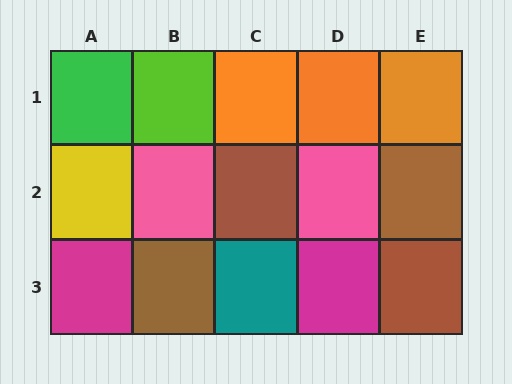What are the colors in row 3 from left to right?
Magenta, brown, teal, magenta, brown.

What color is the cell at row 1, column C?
Orange.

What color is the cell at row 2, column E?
Brown.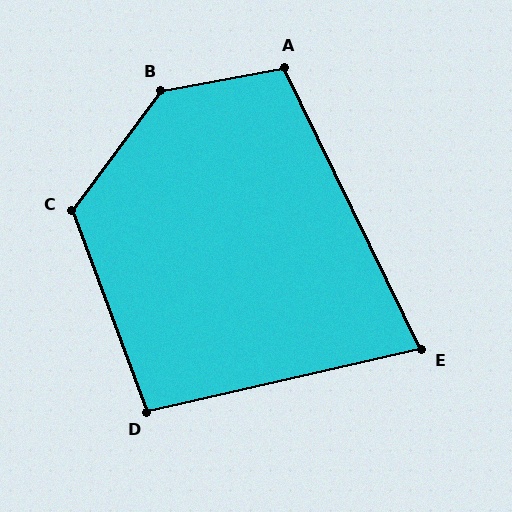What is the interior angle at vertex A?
Approximately 105 degrees (obtuse).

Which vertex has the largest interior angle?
B, at approximately 138 degrees.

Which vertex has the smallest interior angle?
E, at approximately 77 degrees.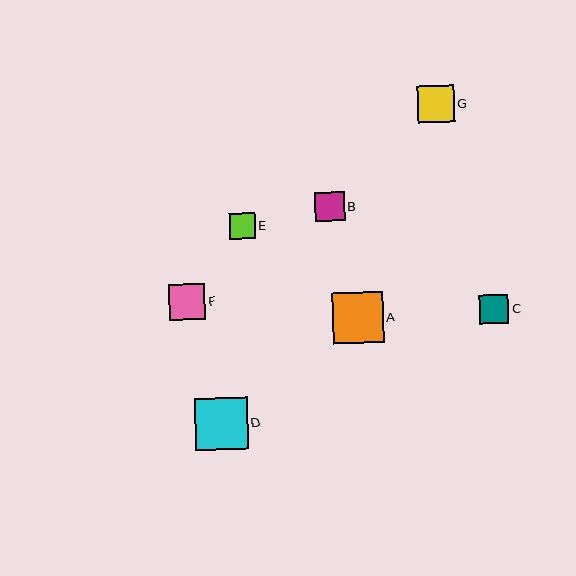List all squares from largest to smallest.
From largest to smallest: D, A, G, F, B, C, E.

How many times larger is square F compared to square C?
Square F is approximately 1.2 times the size of square C.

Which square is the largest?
Square D is the largest with a size of approximately 52 pixels.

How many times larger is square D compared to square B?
Square D is approximately 1.8 times the size of square B.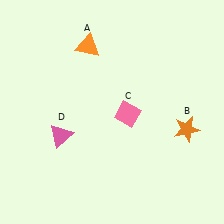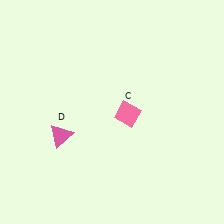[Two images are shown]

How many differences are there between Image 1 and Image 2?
There are 2 differences between the two images.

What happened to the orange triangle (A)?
The orange triangle (A) was removed in Image 2. It was in the top-left area of Image 1.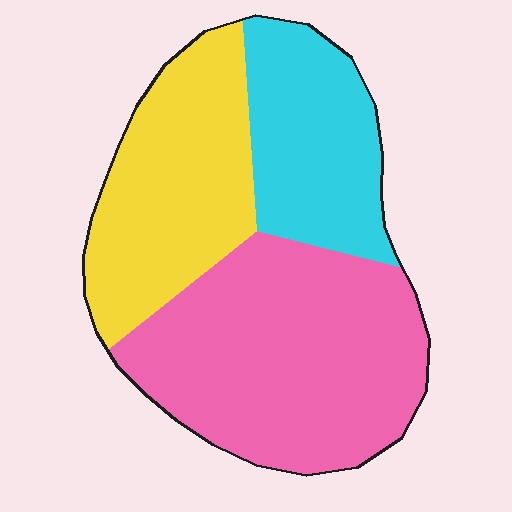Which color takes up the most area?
Pink, at roughly 45%.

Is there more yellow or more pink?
Pink.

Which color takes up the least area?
Cyan, at roughly 25%.